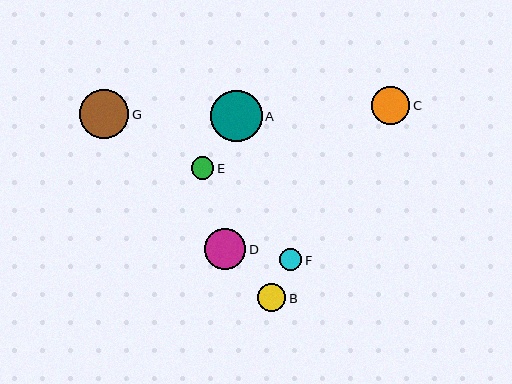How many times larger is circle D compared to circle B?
Circle D is approximately 1.5 times the size of circle B.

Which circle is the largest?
Circle A is the largest with a size of approximately 51 pixels.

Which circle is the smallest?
Circle F is the smallest with a size of approximately 22 pixels.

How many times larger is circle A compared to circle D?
Circle A is approximately 1.2 times the size of circle D.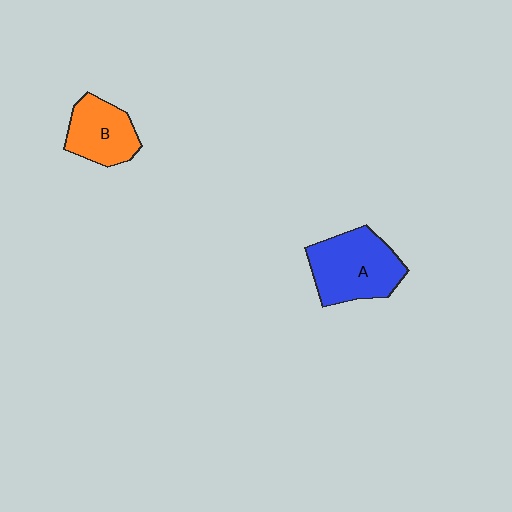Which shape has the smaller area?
Shape B (orange).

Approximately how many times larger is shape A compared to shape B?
Approximately 1.5 times.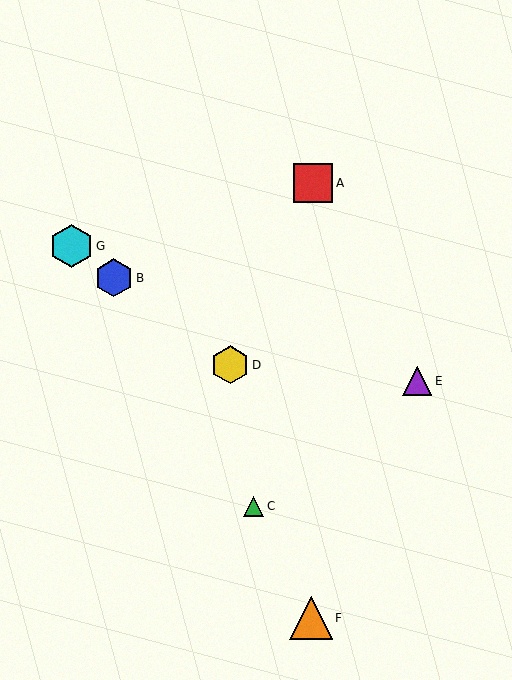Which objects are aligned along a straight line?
Objects B, D, G are aligned along a straight line.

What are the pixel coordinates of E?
Object E is at (417, 381).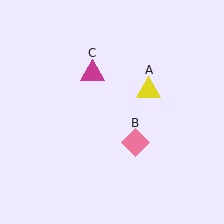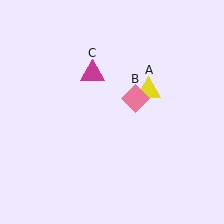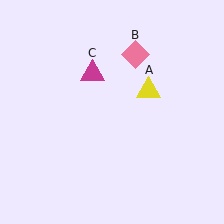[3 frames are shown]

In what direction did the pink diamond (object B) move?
The pink diamond (object B) moved up.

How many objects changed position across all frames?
1 object changed position: pink diamond (object B).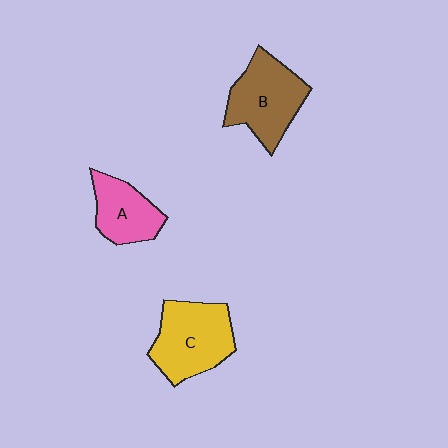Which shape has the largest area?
Shape C (yellow).